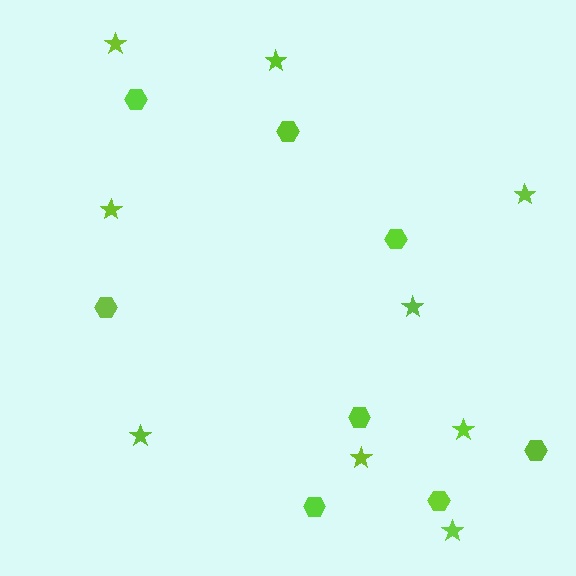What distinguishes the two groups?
There are 2 groups: one group of stars (9) and one group of hexagons (8).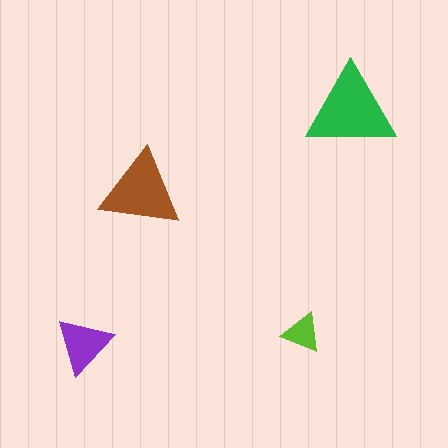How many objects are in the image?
There are 4 objects in the image.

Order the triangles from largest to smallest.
the green one, the brown one, the purple one, the lime one.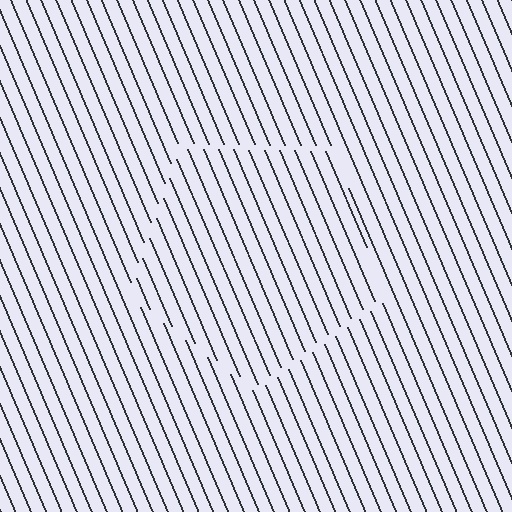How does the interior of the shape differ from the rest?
The interior of the shape contains the same grating, shifted by half a period — the contour is defined by the phase discontinuity where line-ends from the inner and outer gratings abut.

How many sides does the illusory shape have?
5 sides — the line-ends trace a pentagon.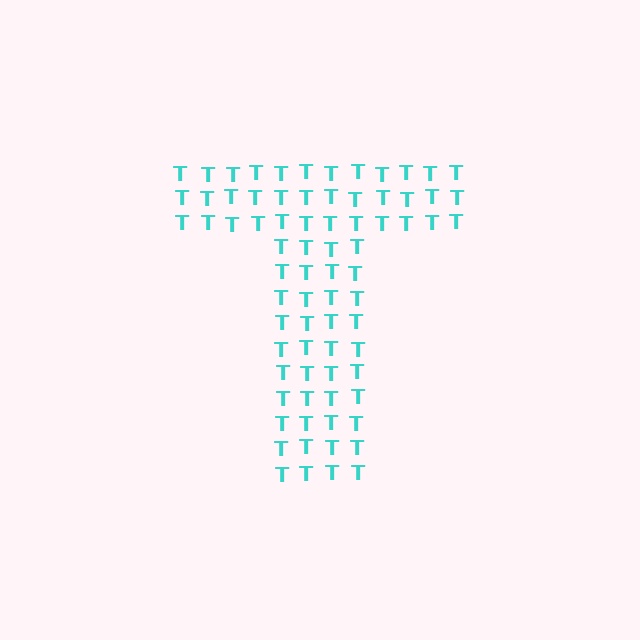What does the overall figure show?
The overall figure shows the letter T.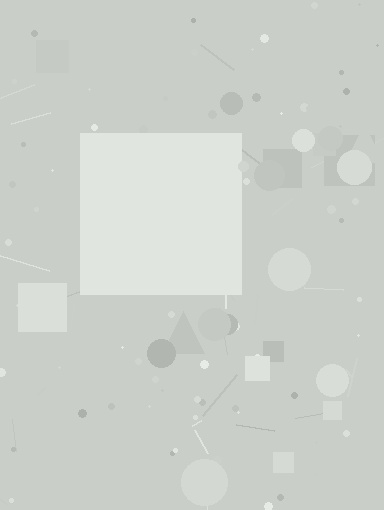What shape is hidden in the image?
A square is hidden in the image.